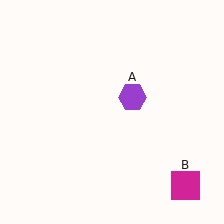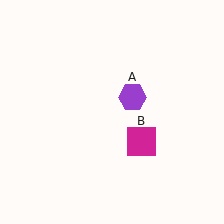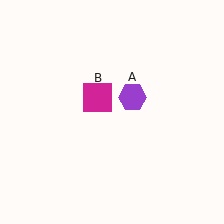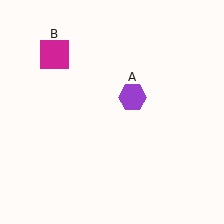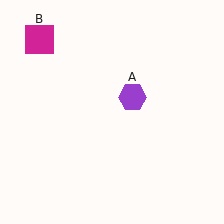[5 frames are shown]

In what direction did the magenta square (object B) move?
The magenta square (object B) moved up and to the left.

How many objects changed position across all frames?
1 object changed position: magenta square (object B).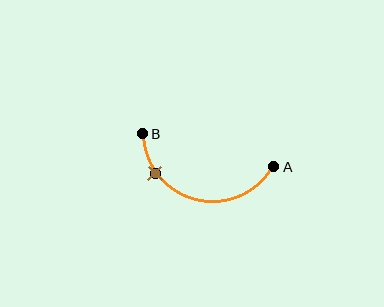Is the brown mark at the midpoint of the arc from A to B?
No. The brown mark lies on the arc but is closer to endpoint B. The arc midpoint would be at the point on the curve equidistant along the arc from both A and B.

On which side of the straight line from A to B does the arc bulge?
The arc bulges below the straight line connecting A and B.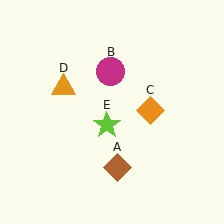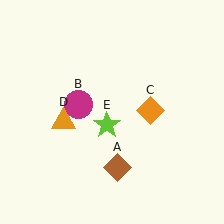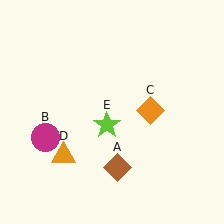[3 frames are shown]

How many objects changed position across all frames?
2 objects changed position: magenta circle (object B), orange triangle (object D).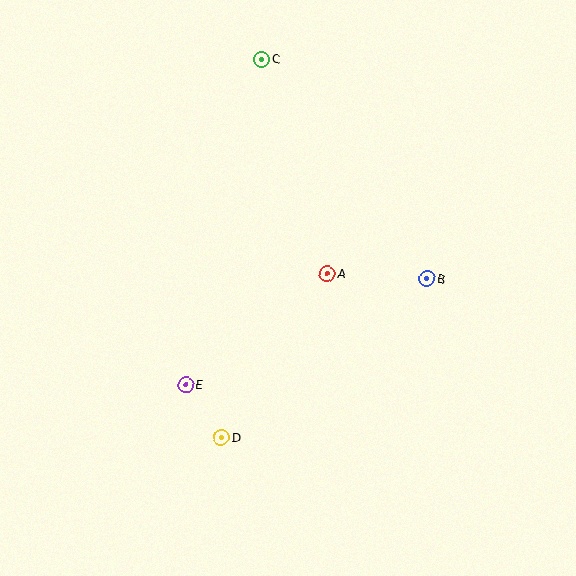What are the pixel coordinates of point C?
Point C is at (262, 59).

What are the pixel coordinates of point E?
Point E is at (186, 385).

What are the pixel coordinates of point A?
Point A is at (327, 274).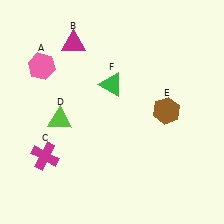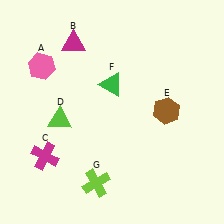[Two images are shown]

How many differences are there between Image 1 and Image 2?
There is 1 difference between the two images.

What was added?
A lime cross (G) was added in Image 2.